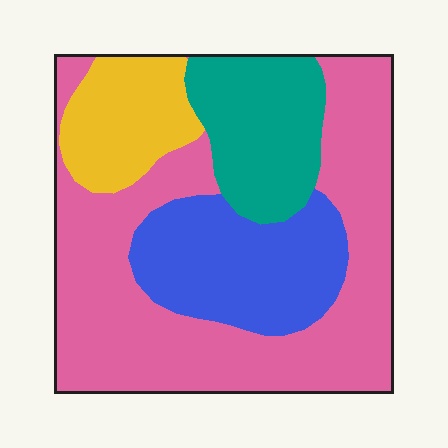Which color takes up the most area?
Pink, at roughly 50%.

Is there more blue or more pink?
Pink.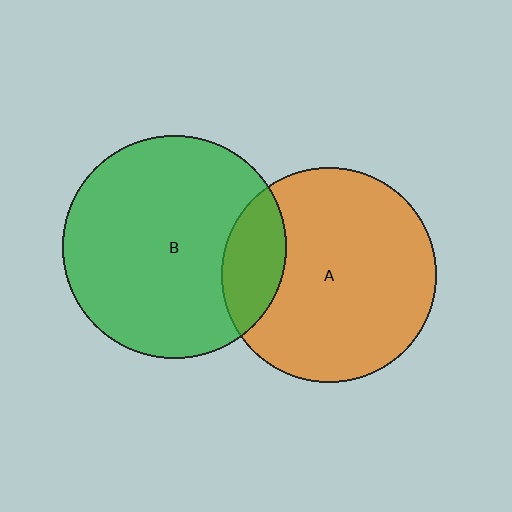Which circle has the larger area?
Circle B (green).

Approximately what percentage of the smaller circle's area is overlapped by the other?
Approximately 20%.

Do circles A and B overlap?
Yes.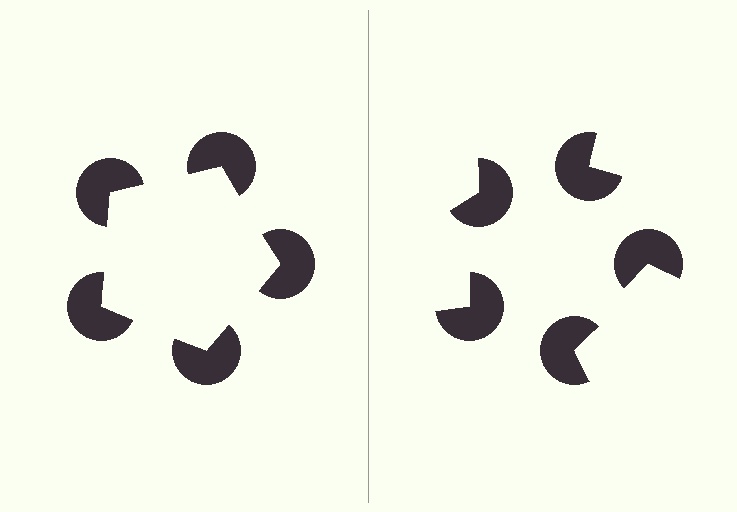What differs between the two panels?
The pac-man discs are positioned identically on both sides; only the wedge orientations differ. On the left they align to a pentagon; on the right they are misaligned.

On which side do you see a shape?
An illusory pentagon appears on the left side. On the right side the wedge cuts are rotated, so no coherent shape forms.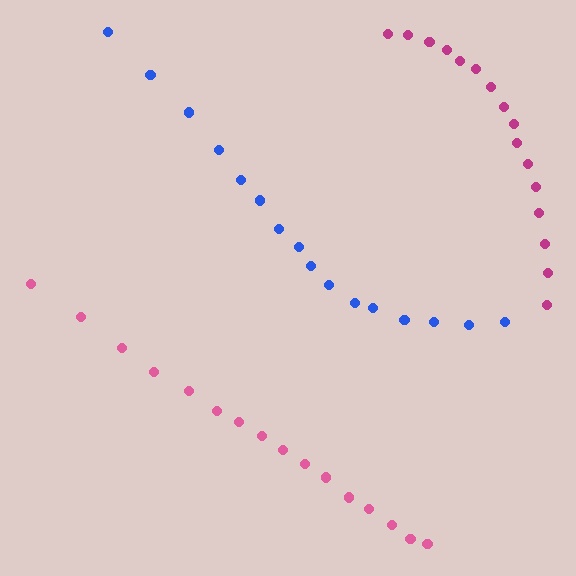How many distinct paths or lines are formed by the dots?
There are 3 distinct paths.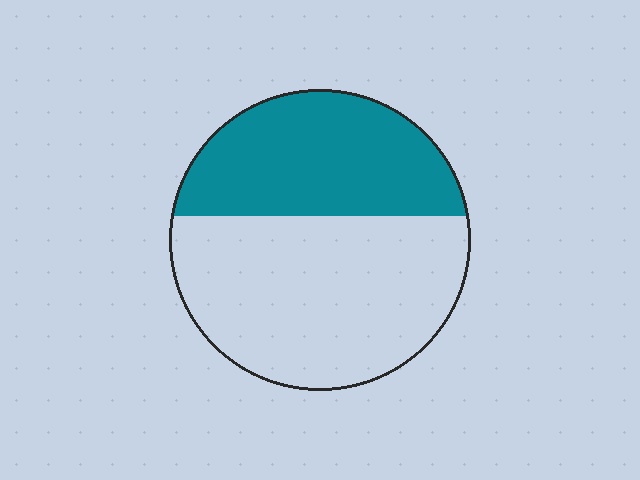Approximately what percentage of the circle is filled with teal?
Approximately 40%.